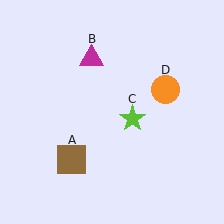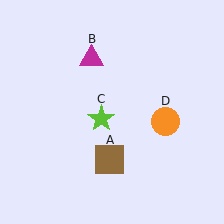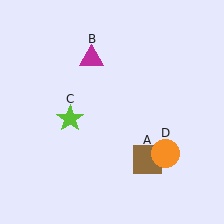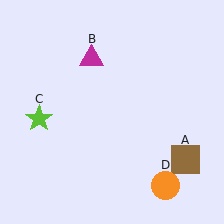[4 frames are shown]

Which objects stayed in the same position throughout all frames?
Magenta triangle (object B) remained stationary.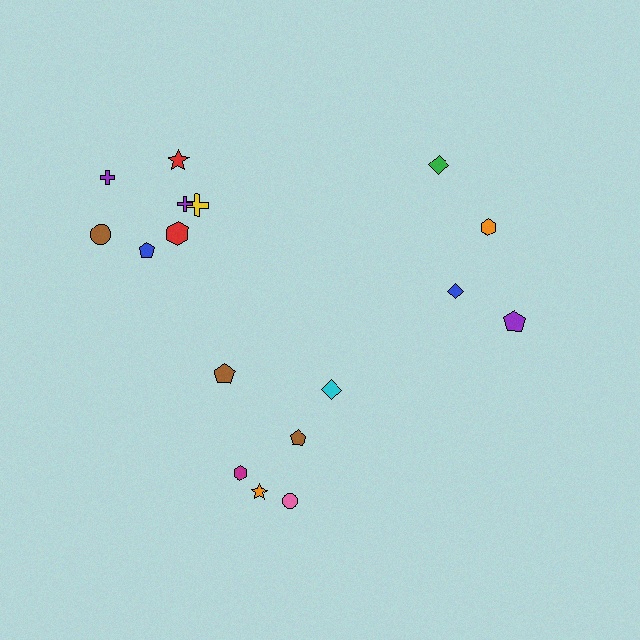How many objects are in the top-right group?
There are 4 objects.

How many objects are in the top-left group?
There are 7 objects.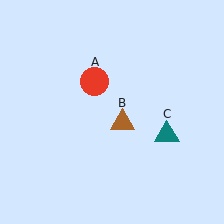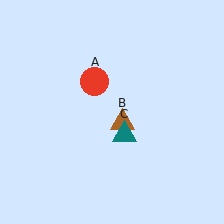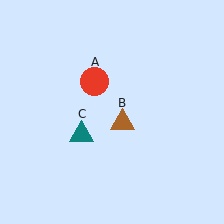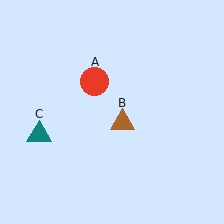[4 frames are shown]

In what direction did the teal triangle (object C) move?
The teal triangle (object C) moved left.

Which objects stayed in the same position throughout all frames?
Red circle (object A) and brown triangle (object B) remained stationary.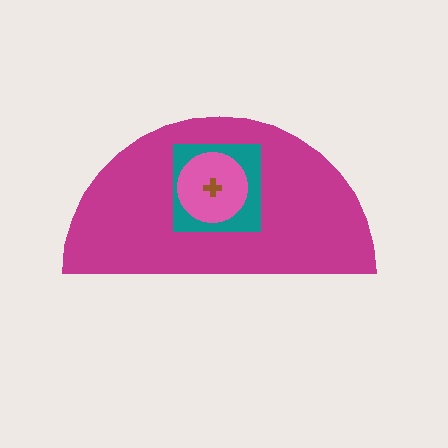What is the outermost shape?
The magenta semicircle.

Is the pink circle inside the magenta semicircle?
Yes.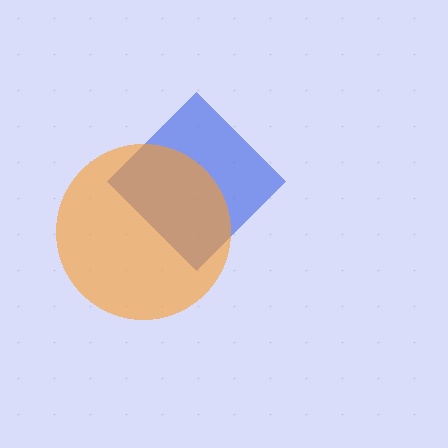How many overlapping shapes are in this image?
There are 2 overlapping shapes in the image.